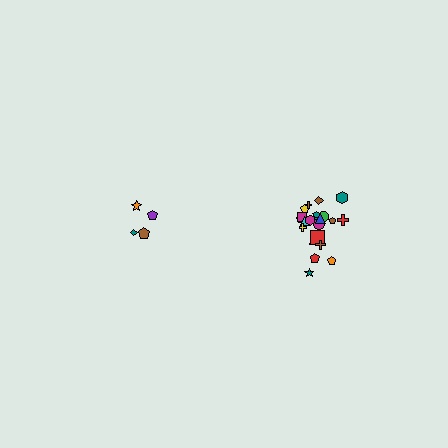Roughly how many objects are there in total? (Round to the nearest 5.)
Roughly 25 objects in total.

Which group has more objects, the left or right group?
The right group.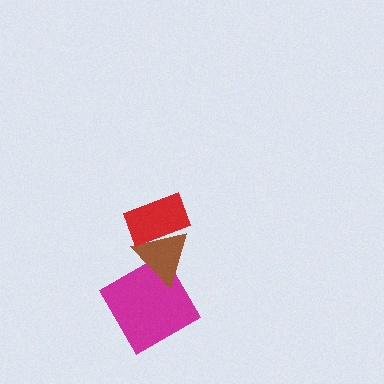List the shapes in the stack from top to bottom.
From top to bottom: the red rectangle, the brown triangle, the magenta square.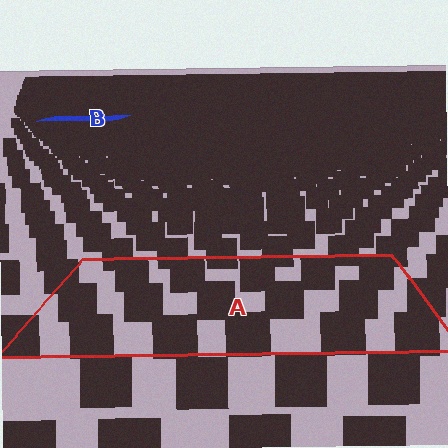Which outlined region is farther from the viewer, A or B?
Region B is farther from the viewer — the texture elements inside it appear smaller and more densely packed.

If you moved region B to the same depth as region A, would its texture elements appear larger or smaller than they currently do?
They would appear larger. At a closer depth, the same texture elements are projected at a bigger on-screen size.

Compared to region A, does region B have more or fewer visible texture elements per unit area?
Region B has more texture elements per unit area — they are packed more densely because it is farther away.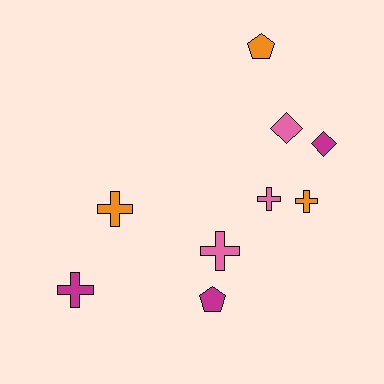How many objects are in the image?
There are 9 objects.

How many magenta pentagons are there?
There is 1 magenta pentagon.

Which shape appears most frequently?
Cross, with 5 objects.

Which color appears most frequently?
Orange, with 3 objects.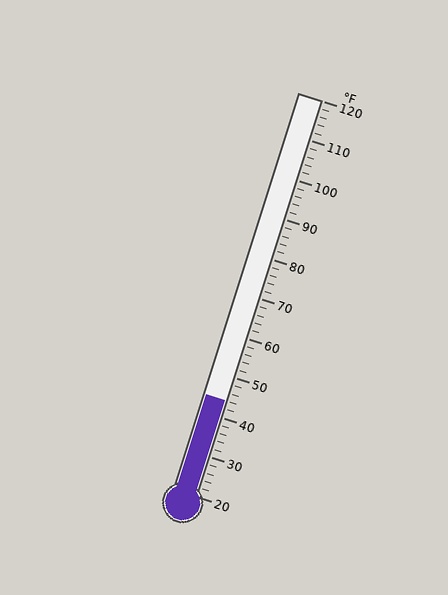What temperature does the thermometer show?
The thermometer shows approximately 44°F.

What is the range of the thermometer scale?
The thermometer scale ranges from 20°F to 120°F.